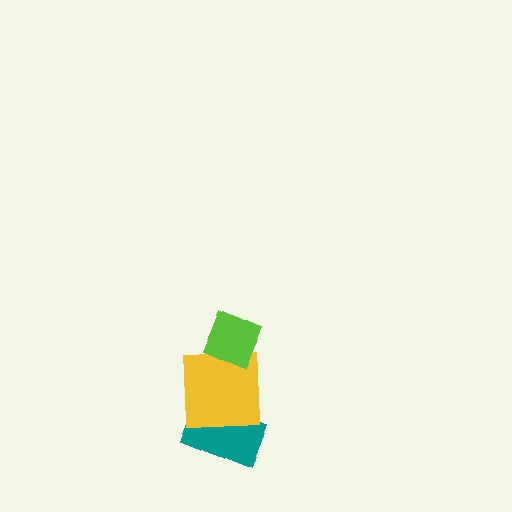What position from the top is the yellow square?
The yellow square is 2nd from the top.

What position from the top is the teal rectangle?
The teal rectangle is 3rd from the top.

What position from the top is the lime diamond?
The lime diamond is 1st from the top.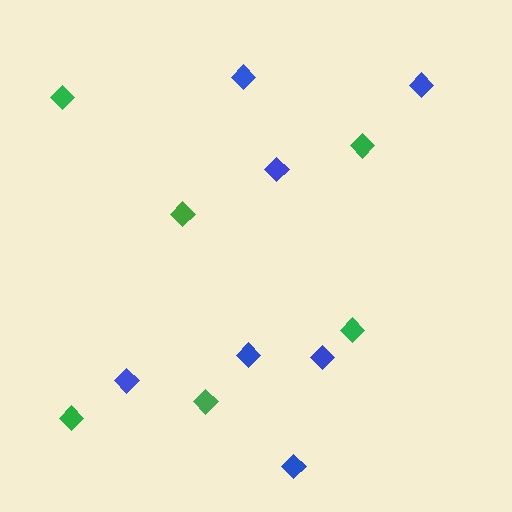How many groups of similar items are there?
There are 2 groups: one group of green diamonds (6) and one group of blue diamonds (7).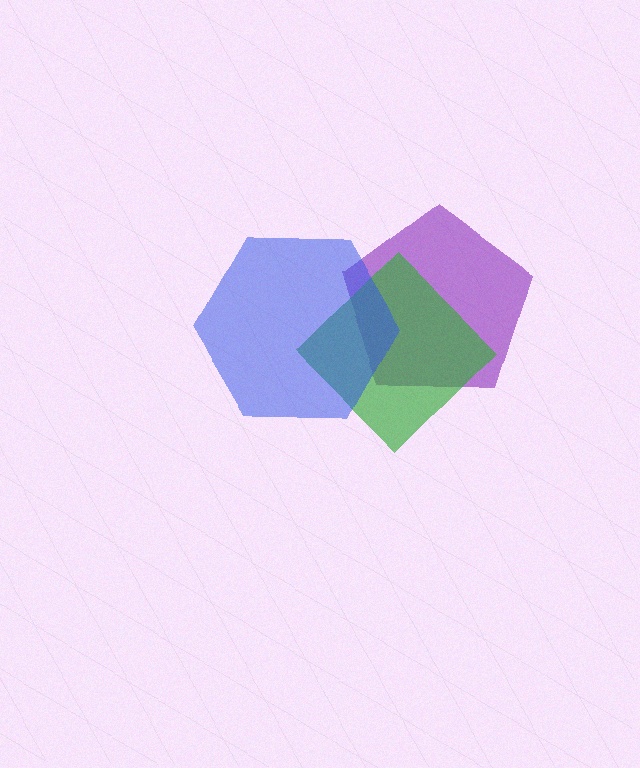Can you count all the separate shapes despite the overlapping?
Yes, there are 3 separate shapes.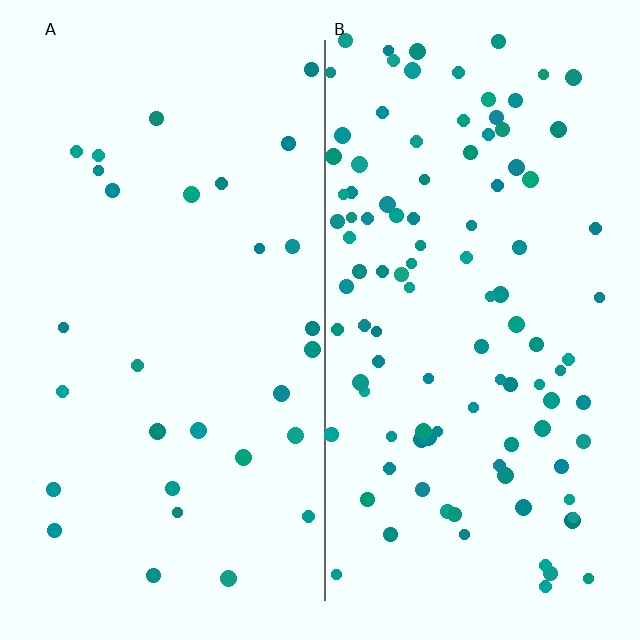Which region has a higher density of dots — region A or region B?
B (the right).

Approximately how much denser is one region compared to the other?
Approximately 3.5× — region B over region A.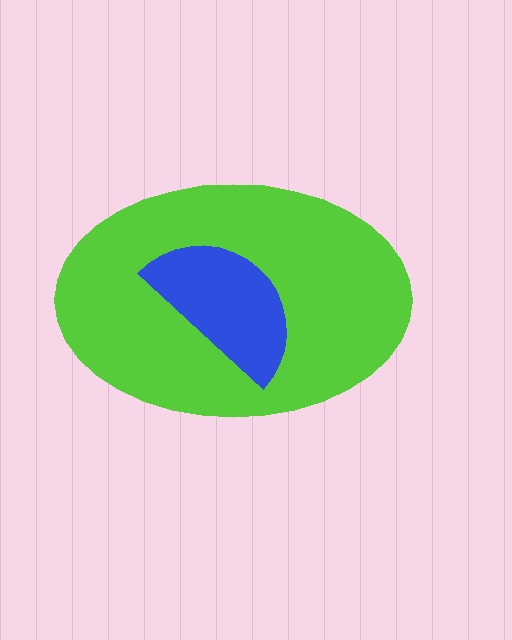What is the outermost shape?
The lime ellipse.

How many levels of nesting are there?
2.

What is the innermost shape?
The blue semicircle.